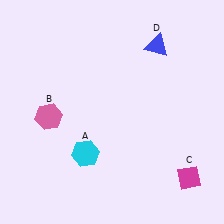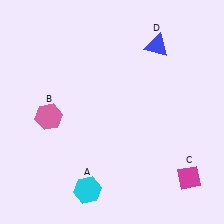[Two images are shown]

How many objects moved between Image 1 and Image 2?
1 object moved between the two images.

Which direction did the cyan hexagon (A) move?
The cyan hexagon (A) moved down.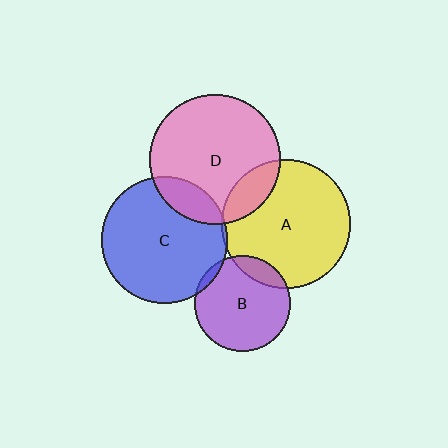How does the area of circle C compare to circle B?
Approximately 1.7 times.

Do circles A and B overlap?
Yes.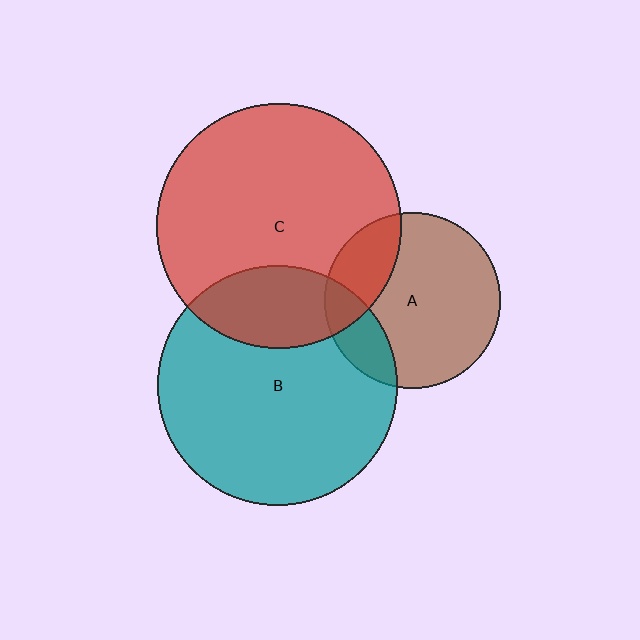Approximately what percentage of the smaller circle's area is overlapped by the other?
Approximately 25%.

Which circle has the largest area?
Circle C (red).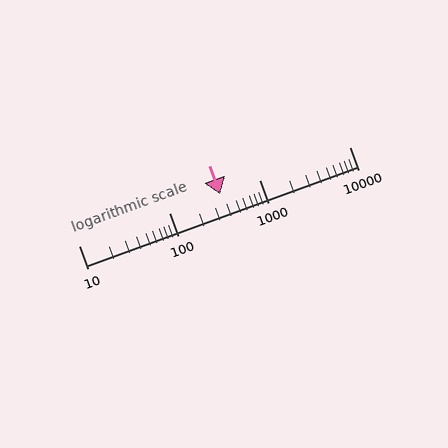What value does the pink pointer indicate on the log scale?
The pointer indicates approximately 370.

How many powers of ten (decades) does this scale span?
The scale spans 3 decades, from 10 to 10000.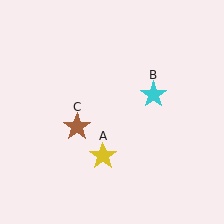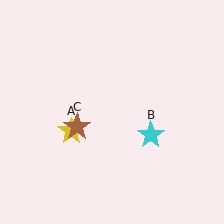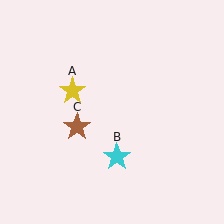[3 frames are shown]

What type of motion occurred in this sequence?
The yellow star (object A), cyan star (object B) rotated clockwise around the center of the scene.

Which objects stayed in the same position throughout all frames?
Brown star (object C) remained stationary.